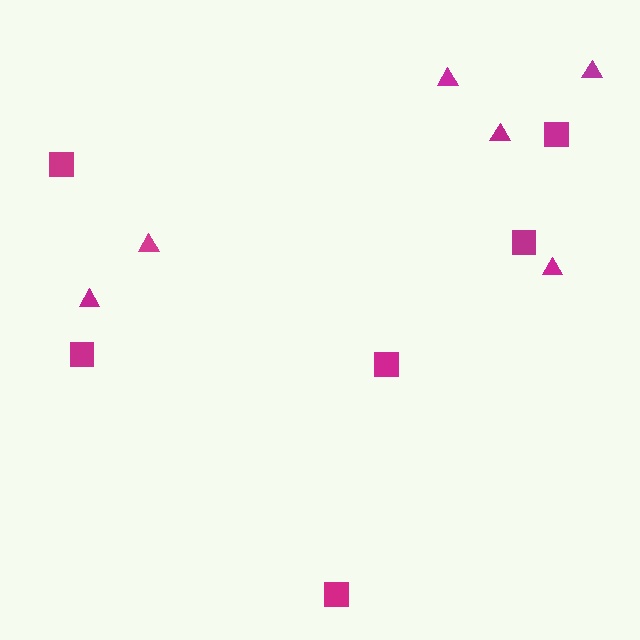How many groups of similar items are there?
There are 2 groups: one group of triangles (6) and one group of squares (6).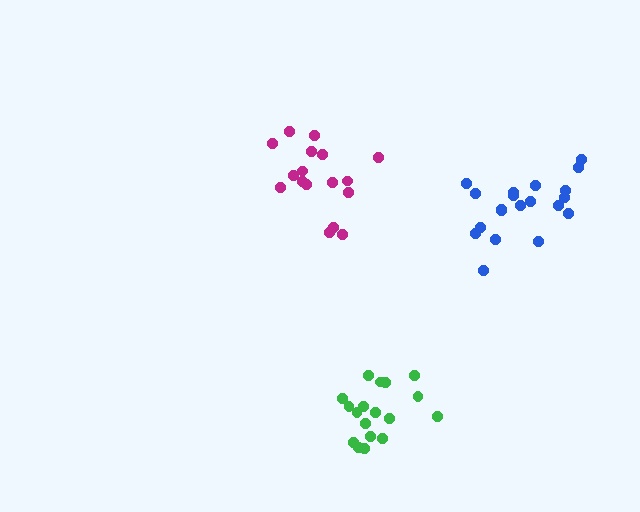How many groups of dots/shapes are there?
There are 3 groups.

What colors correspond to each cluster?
The clusters are colored: blue, magenta, green.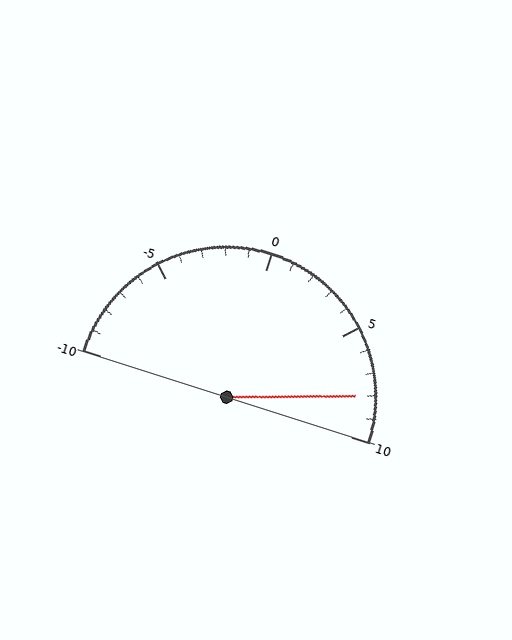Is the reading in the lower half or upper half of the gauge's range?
The reading is in the upper half of the range (-10 to 10).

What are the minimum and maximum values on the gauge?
The gauge ranges from -10 to 10.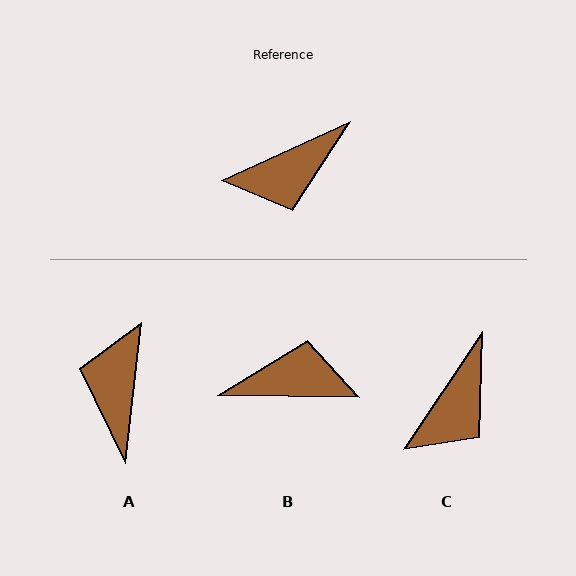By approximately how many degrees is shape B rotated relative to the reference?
Approximately 155 degrees counter-clockwise.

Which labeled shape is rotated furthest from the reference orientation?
B, about 155 degrees away.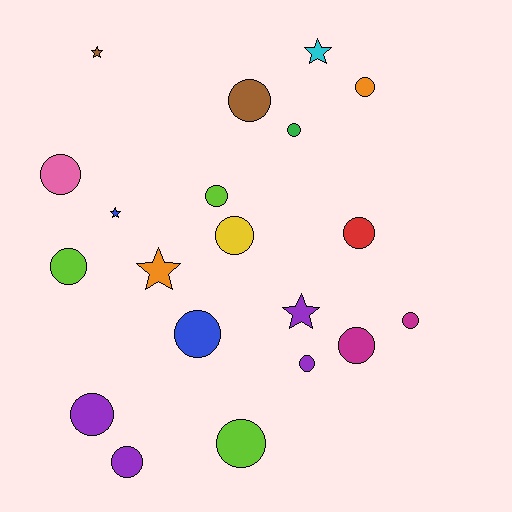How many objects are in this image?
There are 20 objects.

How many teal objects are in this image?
There are no teal objects.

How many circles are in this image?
There are 15 circles.